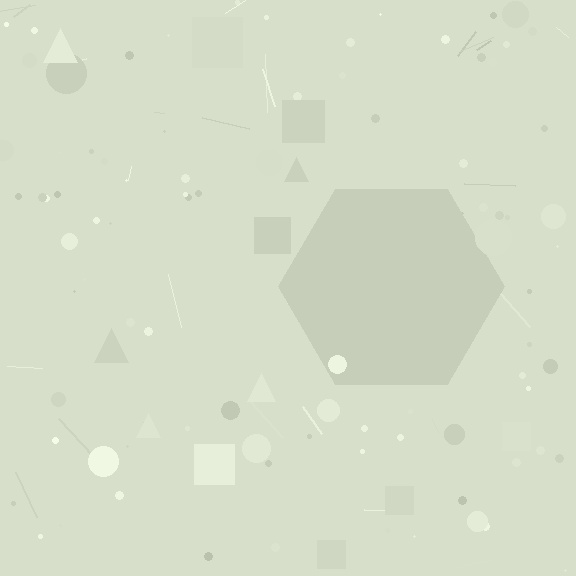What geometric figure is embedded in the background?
A hexagon is embedded in the background.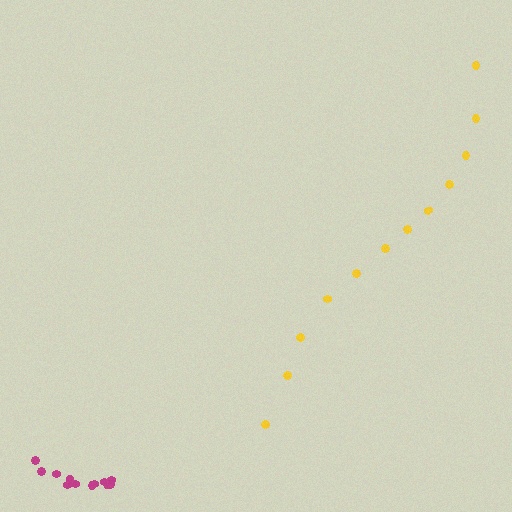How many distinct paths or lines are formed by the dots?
There are 2 distinct paths.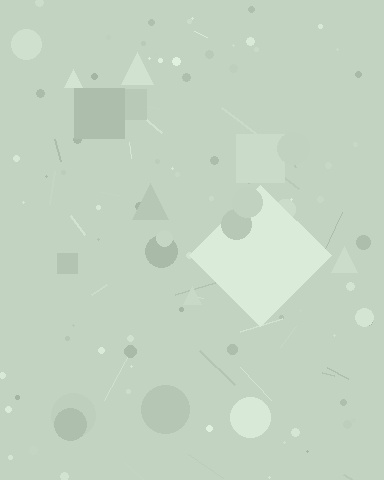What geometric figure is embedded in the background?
A diamond is embedded in the background.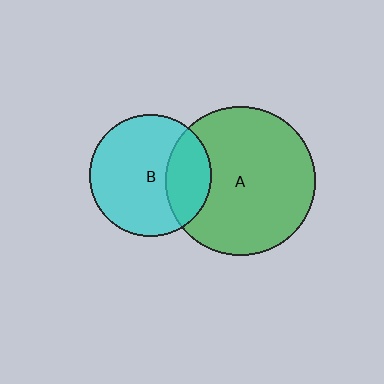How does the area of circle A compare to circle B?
Approximately 1.5 times.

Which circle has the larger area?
Circle A (green).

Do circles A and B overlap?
Yes.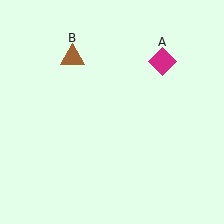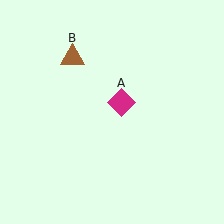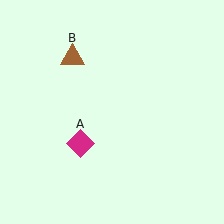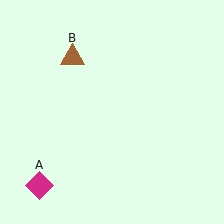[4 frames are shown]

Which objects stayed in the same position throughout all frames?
Brown triangle (object B) remained stationary.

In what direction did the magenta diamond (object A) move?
The magenta diamond (object A) moved down and to the left.